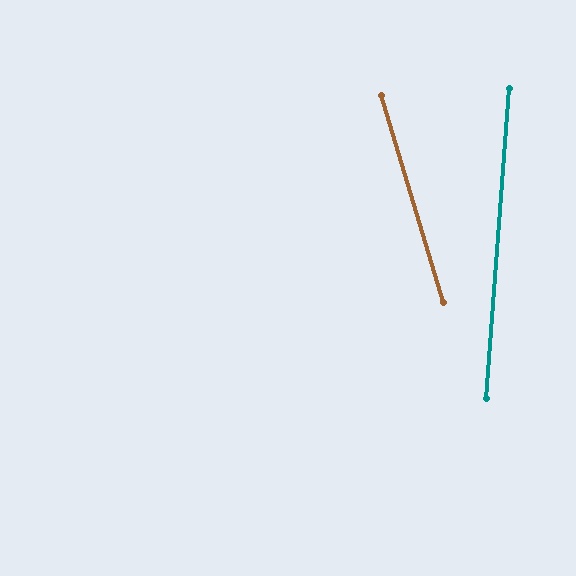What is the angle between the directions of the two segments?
Approximately 21 degrees.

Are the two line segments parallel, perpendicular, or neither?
Neither parallel nor perpendicular — they differ by about 21°.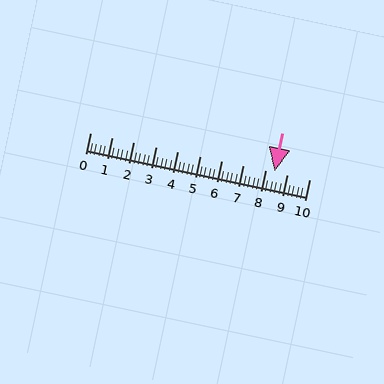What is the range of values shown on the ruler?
The ruler shows values from 0 to 10.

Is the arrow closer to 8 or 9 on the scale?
The arrow is closer to 8.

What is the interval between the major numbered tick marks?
The major tick marks are spaced 1 units apart.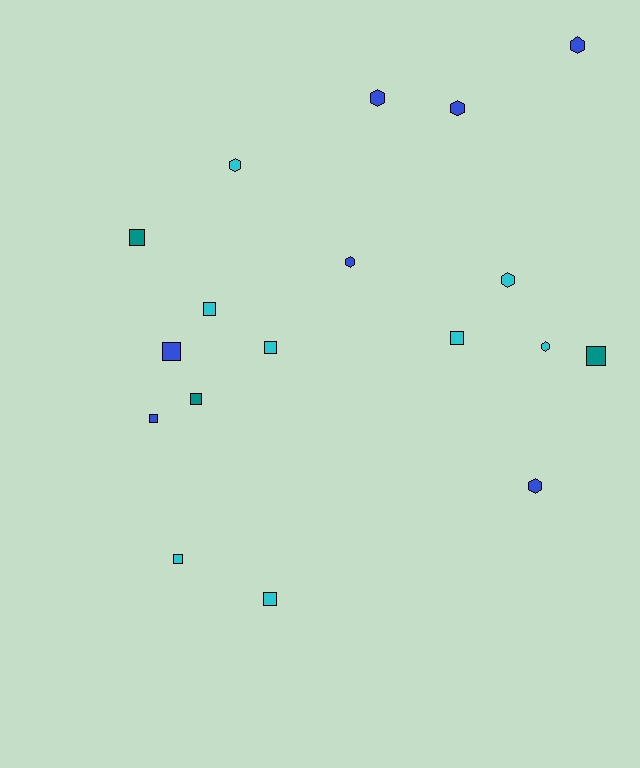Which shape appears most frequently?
Square, with 10 objects.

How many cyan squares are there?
There are 5 cyan squares.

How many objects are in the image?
There are 18 objects.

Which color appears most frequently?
Cyan, with 8 objects.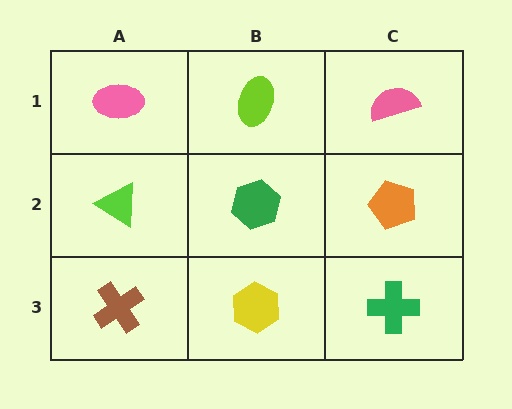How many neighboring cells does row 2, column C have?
3.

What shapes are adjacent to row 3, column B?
A green hexagon (row 2, column B), a brown cross (row 3, column A), a green cross (row 3, column C).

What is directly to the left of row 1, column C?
A lime ellipse.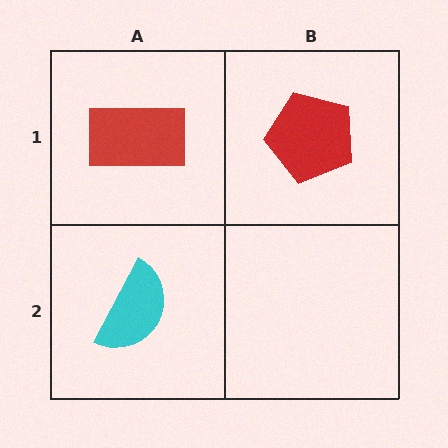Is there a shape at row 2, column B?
No, that cell is empty.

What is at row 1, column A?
A red rectangle.